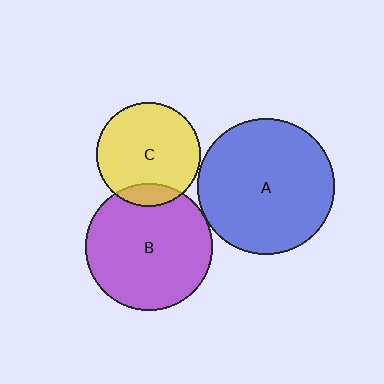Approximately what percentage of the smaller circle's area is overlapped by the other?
Approximately 10%.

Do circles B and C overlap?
Yes.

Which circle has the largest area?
Circle A (blue).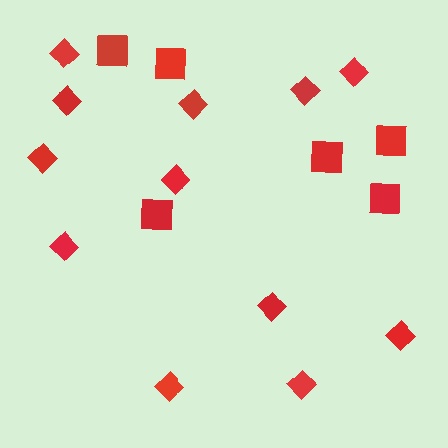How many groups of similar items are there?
There are 2 groups: one group of squares (6) and one group of diamonds (12).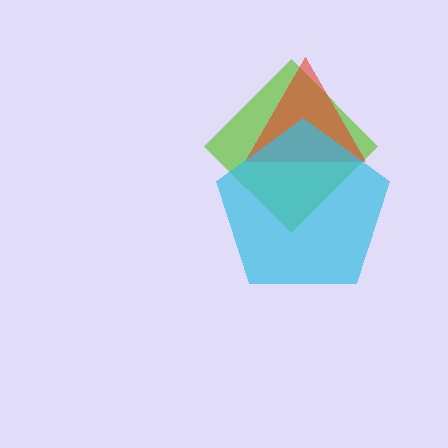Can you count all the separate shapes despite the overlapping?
Yes, there are 3 separate shapes.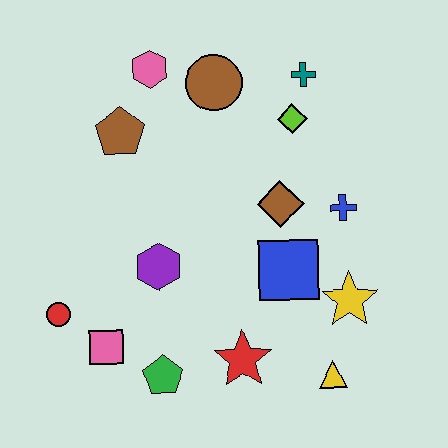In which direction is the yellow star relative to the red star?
The yellow star is to the right of the red star.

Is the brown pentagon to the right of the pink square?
Yes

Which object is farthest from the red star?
The pink hexagon is farthest from the red star.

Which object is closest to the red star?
The green pentagon is closest to the red star.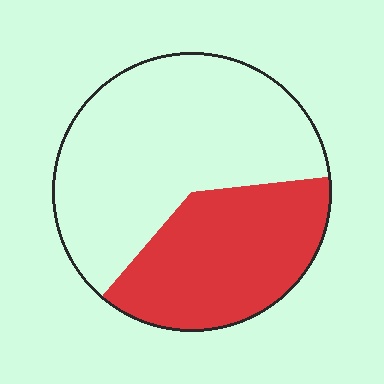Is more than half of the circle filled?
No.